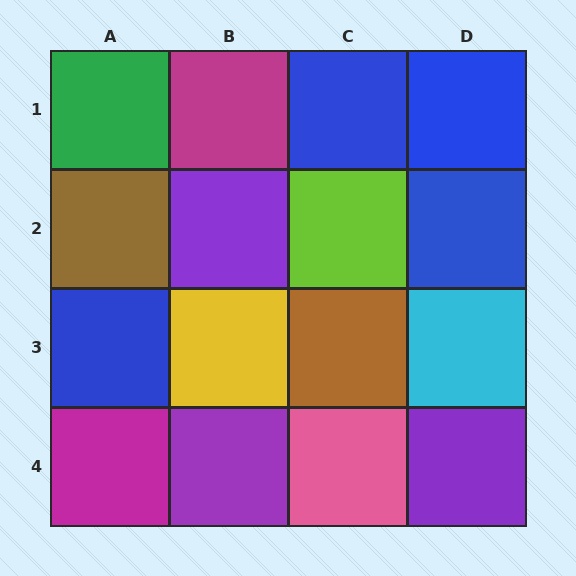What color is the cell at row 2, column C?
Lime.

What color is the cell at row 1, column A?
Green.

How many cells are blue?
4 cells are blue.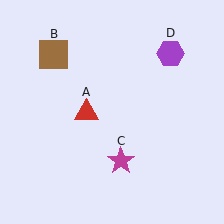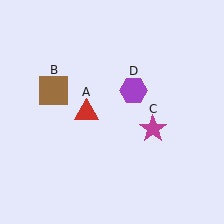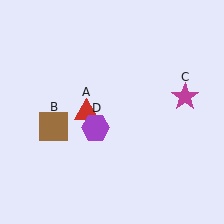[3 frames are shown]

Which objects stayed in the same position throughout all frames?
Red triangle (object A) remained stationary.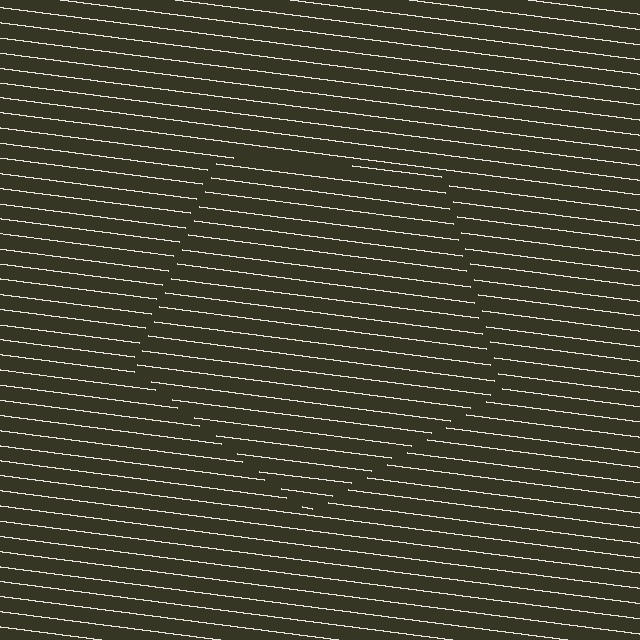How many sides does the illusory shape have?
5 sides — the line-ends trace a pentagon.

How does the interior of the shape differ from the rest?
The interior of the shape contains the same grating, shifted by half a period — the contour is defined by the phase discontinuity where line-ends from the inner and outer gratings abut.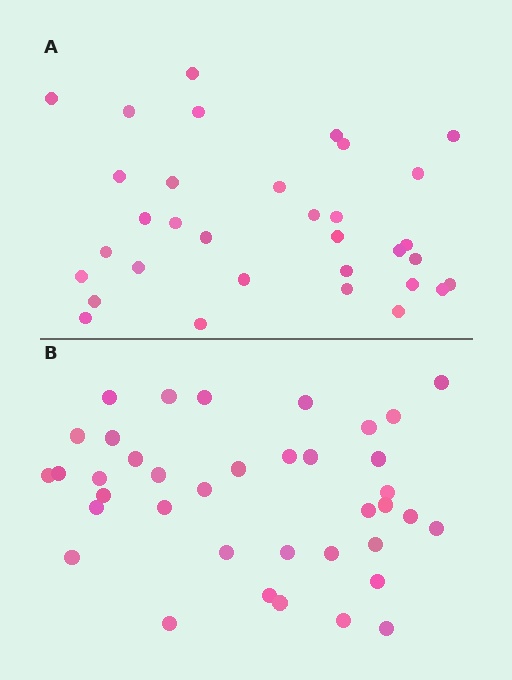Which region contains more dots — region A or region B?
Region B (the bottom region) has more dots.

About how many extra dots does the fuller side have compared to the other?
Region B has about 5 more dots than region A.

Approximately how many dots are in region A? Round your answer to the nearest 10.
About 30 dots. (The exact count is 33, which rounds to 30.)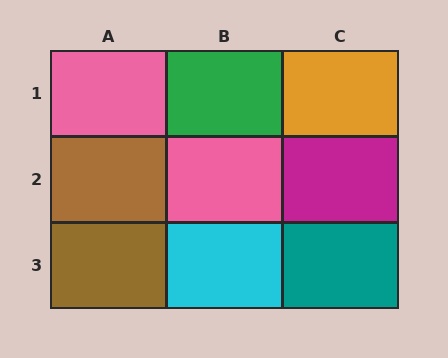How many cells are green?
1 cell is green.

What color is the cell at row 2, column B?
Pink.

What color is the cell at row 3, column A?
Brown.